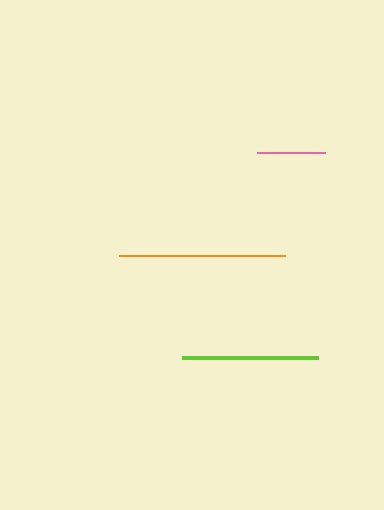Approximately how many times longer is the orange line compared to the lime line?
The orange line is approximately 1.2 times the length of the lime line.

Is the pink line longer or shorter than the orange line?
The orange line is longer than the pink line.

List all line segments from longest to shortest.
From longest to shortest: orange, lime, pink.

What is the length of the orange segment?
The orange segment is approximately 166 pixels long.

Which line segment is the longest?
The orange line is the longest at approximately 166 pixels.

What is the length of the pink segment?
The pink segment is approximately 68 pixels long.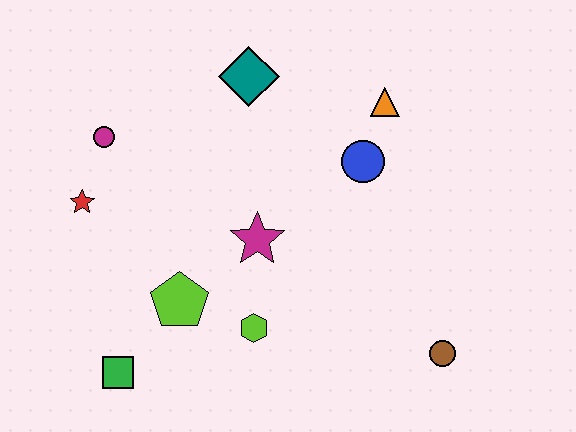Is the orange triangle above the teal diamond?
No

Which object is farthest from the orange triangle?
The green square is farthest from the orange triangle.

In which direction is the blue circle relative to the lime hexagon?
The blue circle is above the lime hexagon.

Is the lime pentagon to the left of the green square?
No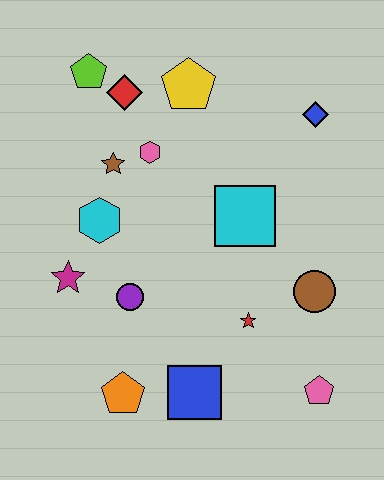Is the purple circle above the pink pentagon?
Yes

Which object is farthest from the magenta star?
The blue diamond is farthest from the magenta star.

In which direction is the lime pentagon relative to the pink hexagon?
The lime pentagon is above the pink hexagon.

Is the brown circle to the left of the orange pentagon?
No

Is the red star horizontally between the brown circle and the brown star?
Yes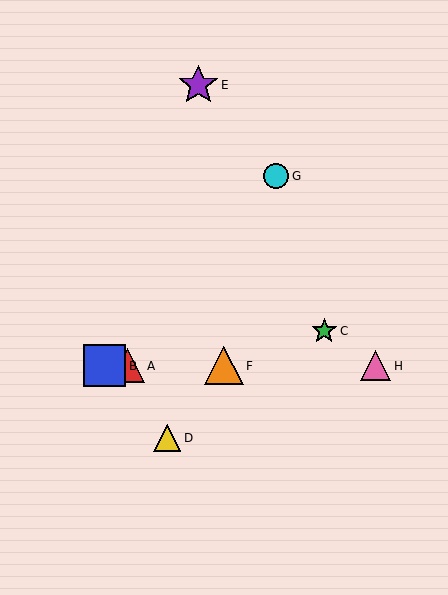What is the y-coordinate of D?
Object D is at y≈438.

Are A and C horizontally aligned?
No, A is at y≈366 and C is at y≈331.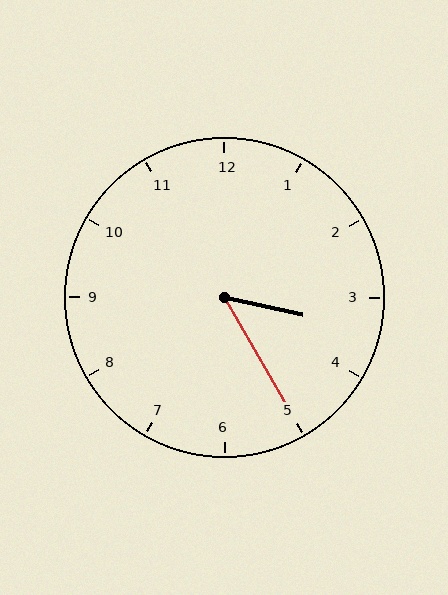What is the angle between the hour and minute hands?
Approximately 48 degrees.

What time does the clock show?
3:25.